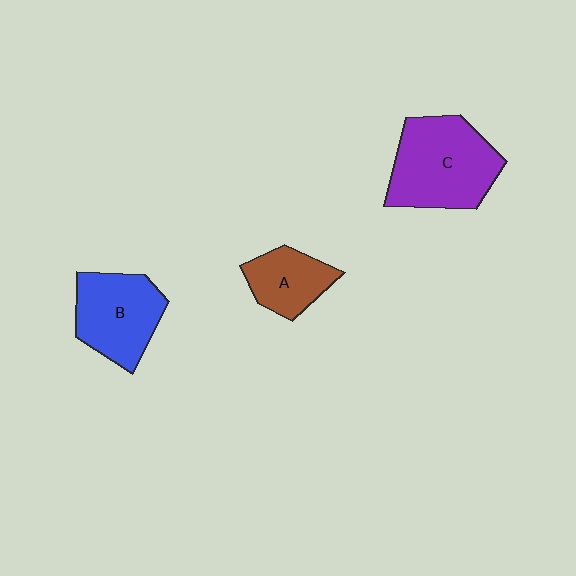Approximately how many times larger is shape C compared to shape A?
Approximately 1.9 times.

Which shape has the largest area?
Shape C (purple).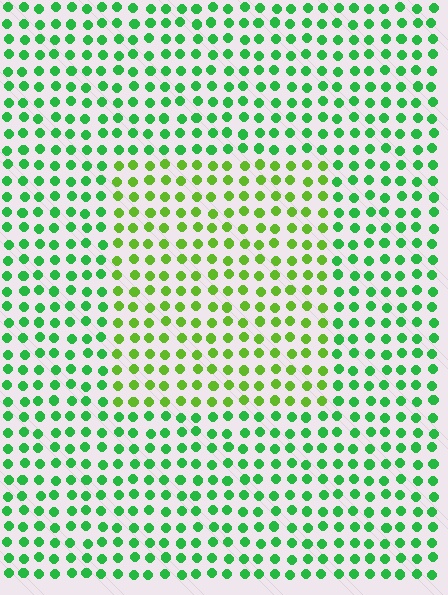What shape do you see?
I see a rectangle.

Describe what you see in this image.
The image is filled with small green elements in a uniform arrangement. A rectangle-shaped region is visible where the elements are tinted to a slightly different hue, forming a subtle color boundary.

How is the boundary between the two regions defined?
The boundary is defined purely by a slight shift in hue (about 35 degrees). Spacing, size, and orientation are identical on both sides.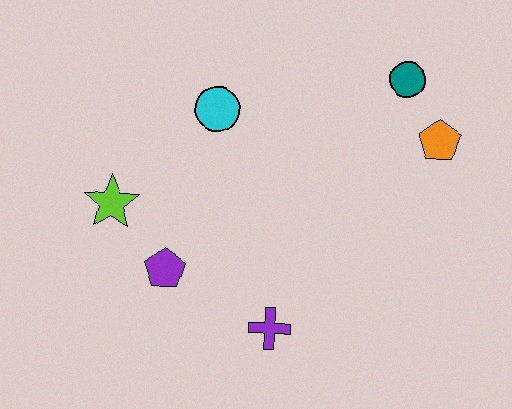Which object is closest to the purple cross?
The purple pentagon is closest to the purple cross.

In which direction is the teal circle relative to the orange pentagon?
The teal circle is above the orange pentagon.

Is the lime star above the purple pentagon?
Yes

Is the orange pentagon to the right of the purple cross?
Yes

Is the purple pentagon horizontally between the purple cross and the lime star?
Yes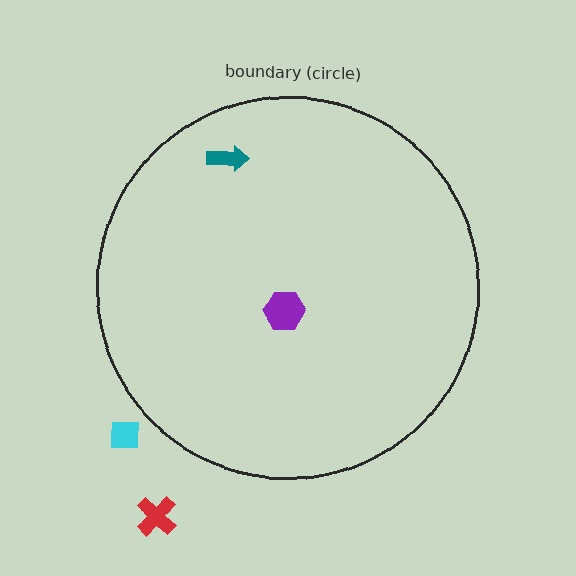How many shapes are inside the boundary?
2 inside, 2 outside.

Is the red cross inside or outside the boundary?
Outside.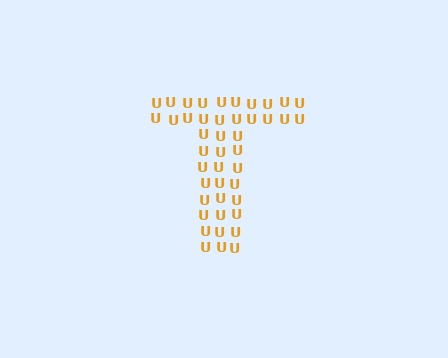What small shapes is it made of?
It is made of small letter U's.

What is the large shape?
The large shape is the letter T.